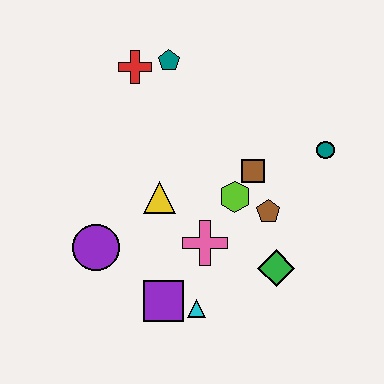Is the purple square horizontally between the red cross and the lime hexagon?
Yes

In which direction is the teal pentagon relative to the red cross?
The teal pentagon is to the right of the red cross.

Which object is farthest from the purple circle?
The teal circle is farthest from the purple circle.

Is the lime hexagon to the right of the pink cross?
Yes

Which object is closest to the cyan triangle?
The purple square is closest to the cyan triangle.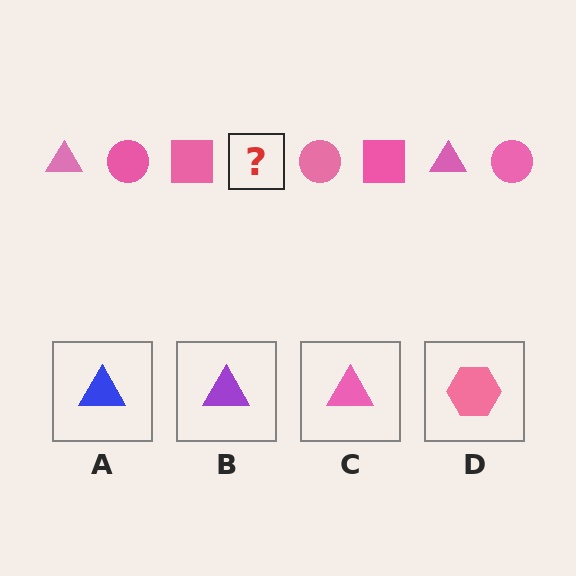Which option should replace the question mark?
Option C.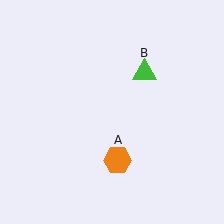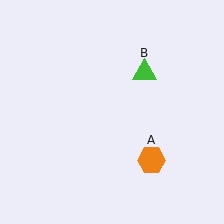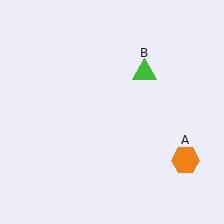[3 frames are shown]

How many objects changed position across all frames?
1 object changed position: orange hexagon (object A).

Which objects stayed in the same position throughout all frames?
Green triangle (object B) remained stationary.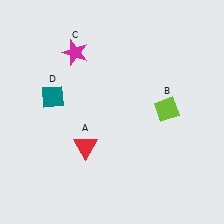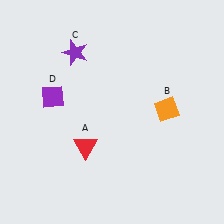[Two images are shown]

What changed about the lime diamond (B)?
In Image 1, B is lime. In Image 2, it changed to orange.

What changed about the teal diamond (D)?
In Image 1, D is teal. In Image 2, it changed to purple.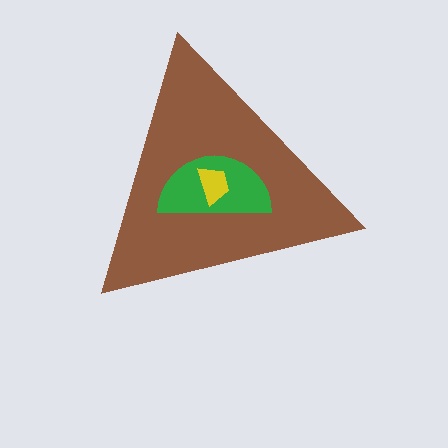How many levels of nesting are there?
3.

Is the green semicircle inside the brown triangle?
Yes.